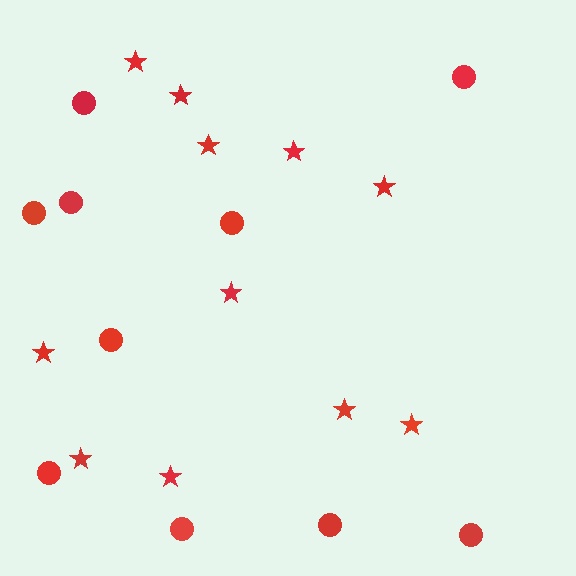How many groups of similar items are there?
There are 2 groups: one group of stars (11) and one group of circles (10).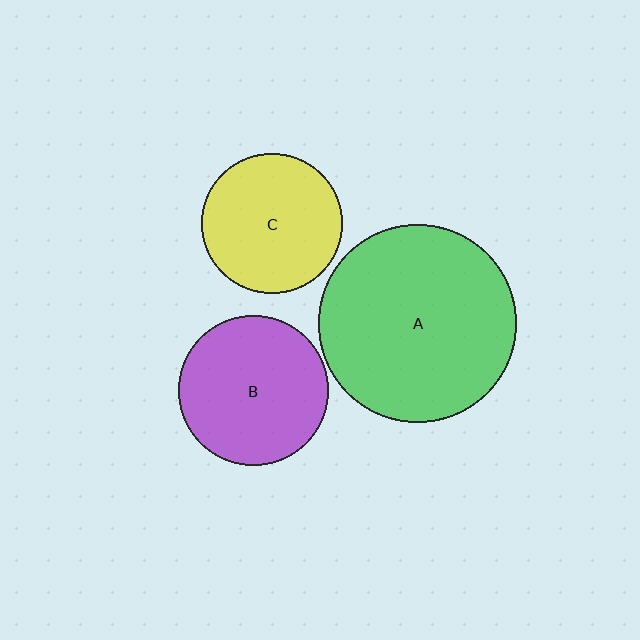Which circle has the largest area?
Circle A (green).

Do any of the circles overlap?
No, none of the circles overlap.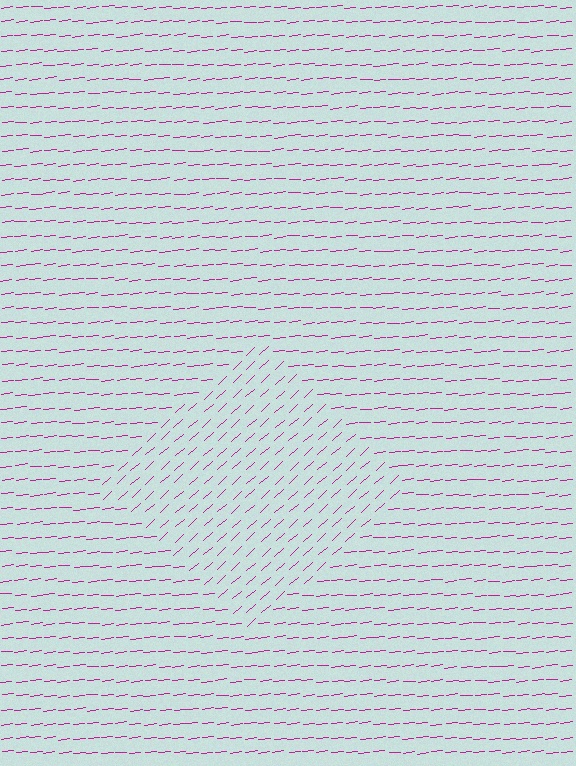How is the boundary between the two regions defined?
The boundary is defined purely by a change in line orientation (approximately 36 degrees difference). All lines are the same color and thickness.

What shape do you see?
I see a diamond.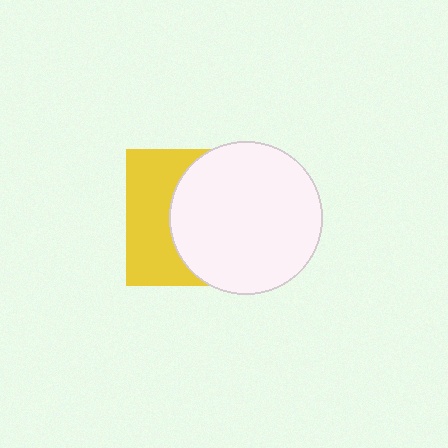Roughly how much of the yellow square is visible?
A small part of it is visible (roughly 40%).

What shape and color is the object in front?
The object in front is a white circle.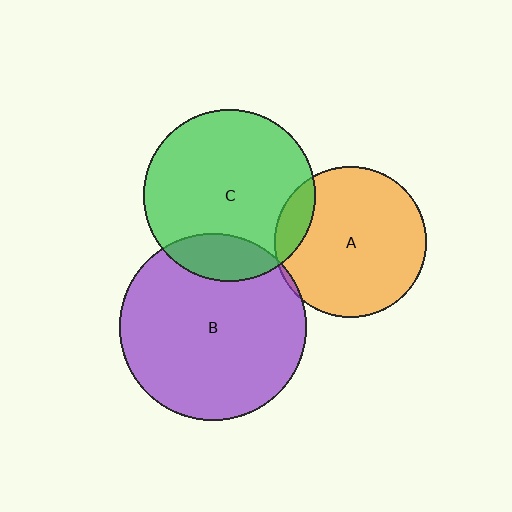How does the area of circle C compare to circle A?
Approximately 1.3 times.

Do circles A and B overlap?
Yes.